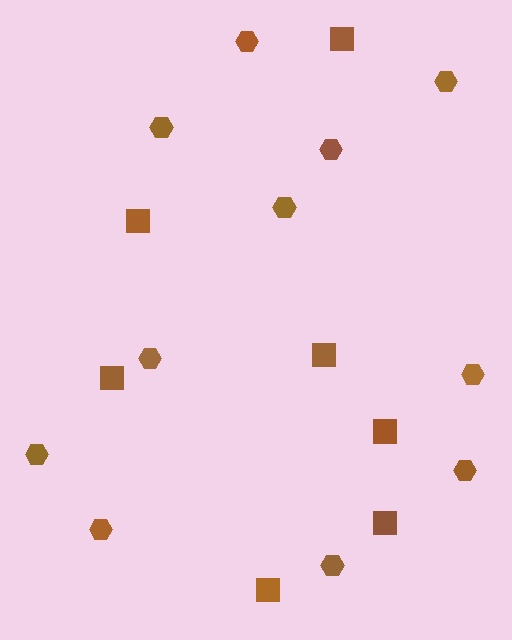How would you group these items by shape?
There are 2 groups: one group of hexagons (11) and one group of squares (7).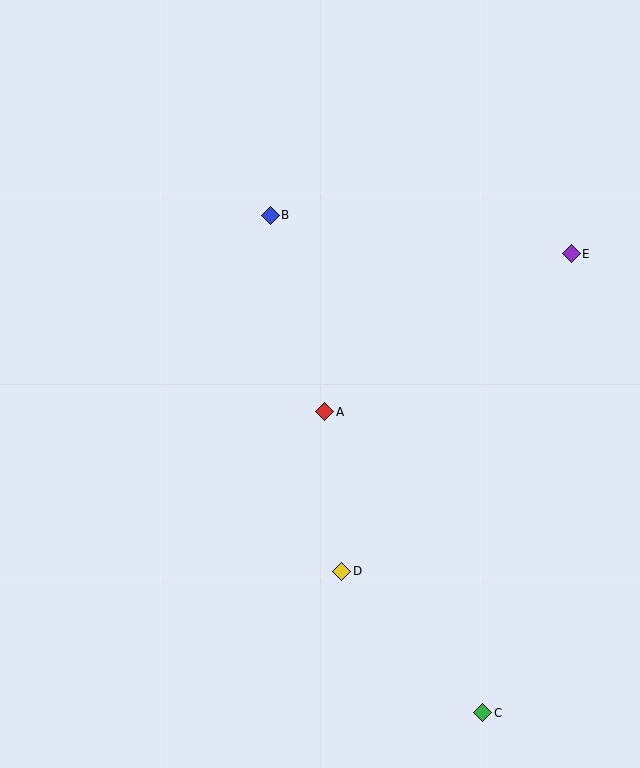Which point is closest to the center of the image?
Point A at (325, 412) is closest to the center.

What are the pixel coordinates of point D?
Point D is at (342, 571).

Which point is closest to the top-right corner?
Point E is closest to the top-right corner.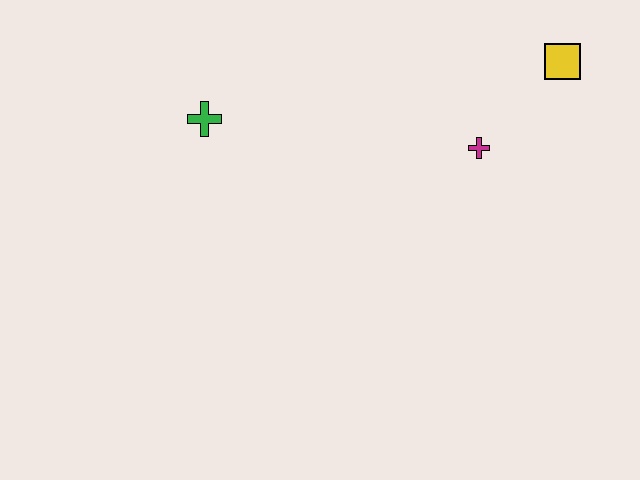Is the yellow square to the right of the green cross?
Yes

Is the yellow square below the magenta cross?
No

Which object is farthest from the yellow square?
The green cross is farthest from the yellow square.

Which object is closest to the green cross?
The magenta cross is closest to the green cross.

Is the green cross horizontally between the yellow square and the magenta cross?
No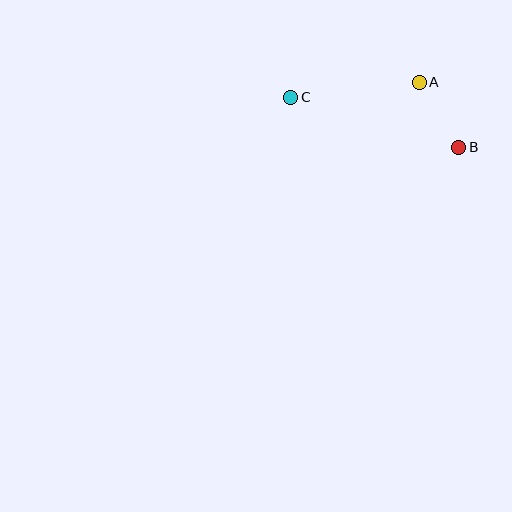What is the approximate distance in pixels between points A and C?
The distance between A and C is approximately 129 pixels.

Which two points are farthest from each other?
Points B and C are farthest from each other.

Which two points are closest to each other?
Points A and B are closest to each other.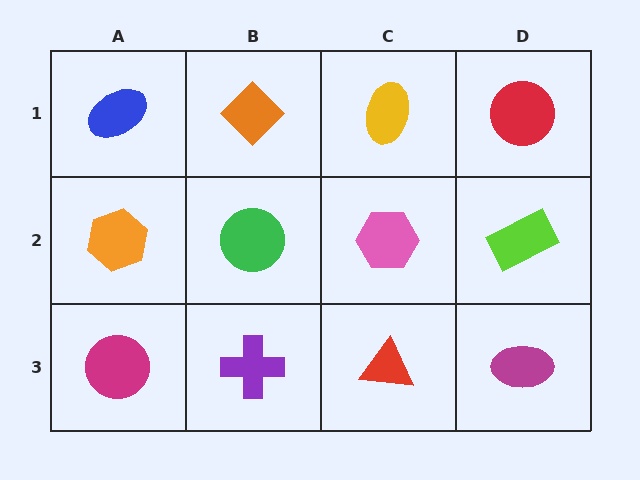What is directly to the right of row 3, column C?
A magenta ellipse.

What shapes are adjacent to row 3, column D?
A lime rectangle (row 2, column D), a red triangle (row 3, column C).